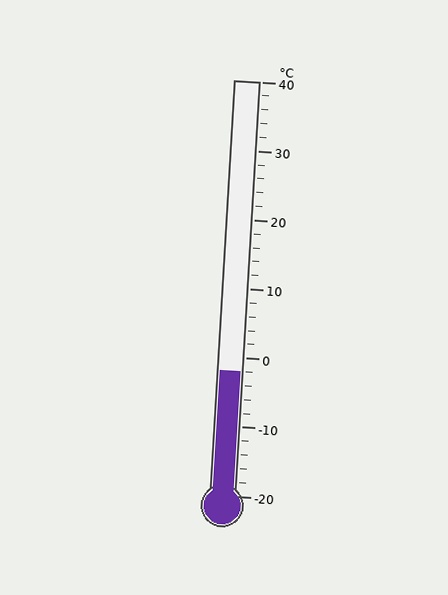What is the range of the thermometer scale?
The thermometer scale ranges from -20°C to 40°C.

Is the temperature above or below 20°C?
The temperature is below 20°C.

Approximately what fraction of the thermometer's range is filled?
The thermometer is filled to approximately 30% of its range.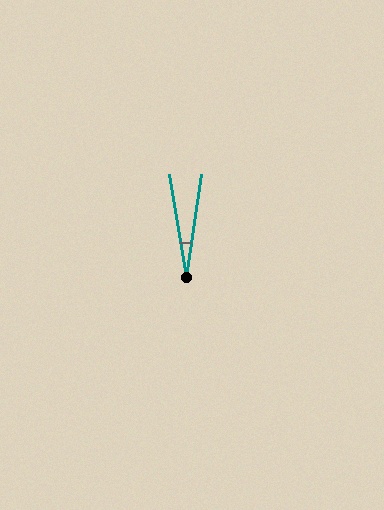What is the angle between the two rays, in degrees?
Approximately 18 degrees.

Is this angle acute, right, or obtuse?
It is acute.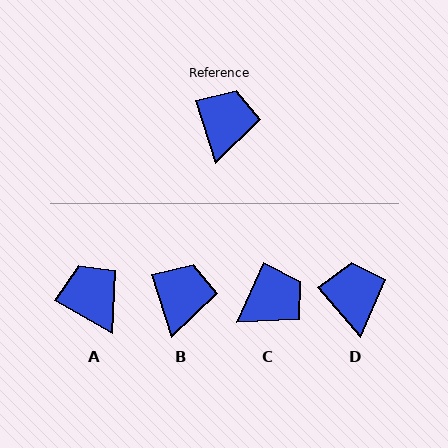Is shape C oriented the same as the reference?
No, it is off by about 41 degrees.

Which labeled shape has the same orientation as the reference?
B.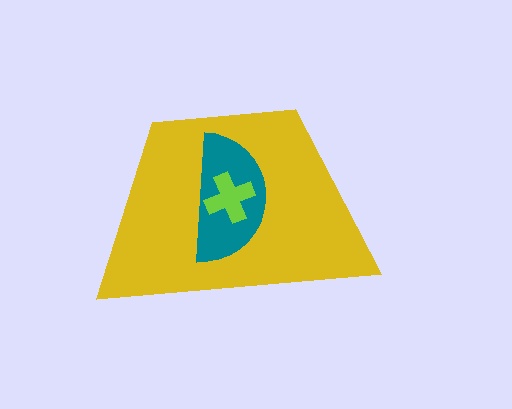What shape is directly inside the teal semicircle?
The lime cross.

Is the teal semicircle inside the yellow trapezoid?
Yes.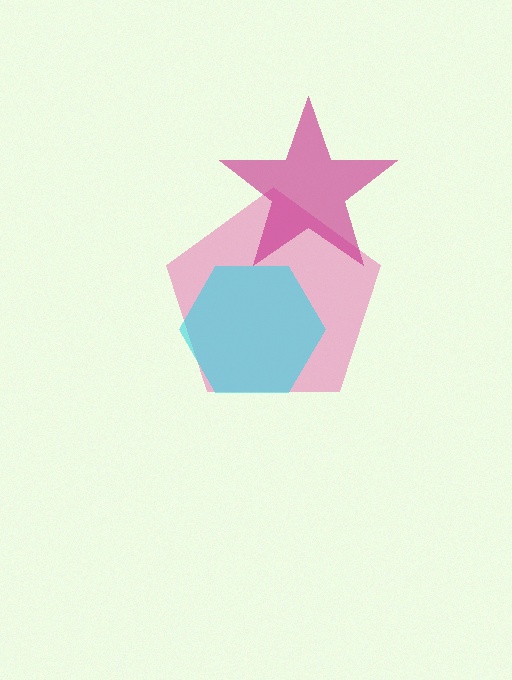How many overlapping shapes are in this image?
There are 3 overlapping shapes in the image.